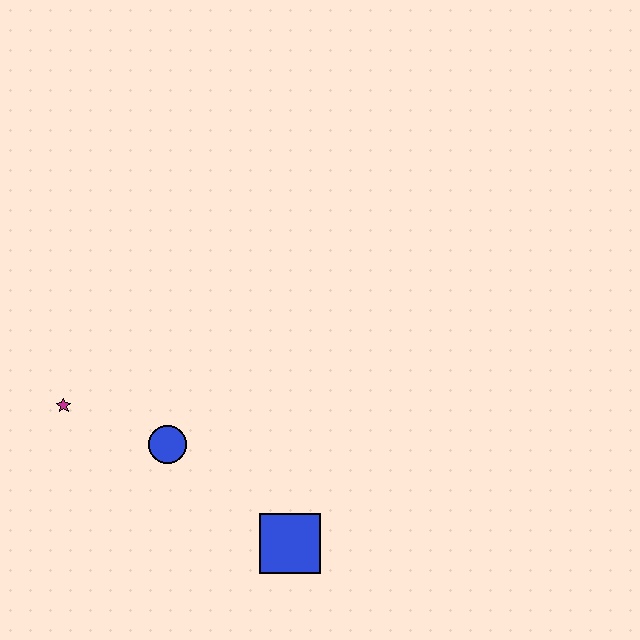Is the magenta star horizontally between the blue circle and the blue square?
No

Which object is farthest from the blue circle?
The blue square is farthest from the blue circle.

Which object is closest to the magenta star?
The blue circle is closest to the magenta star.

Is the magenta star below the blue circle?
No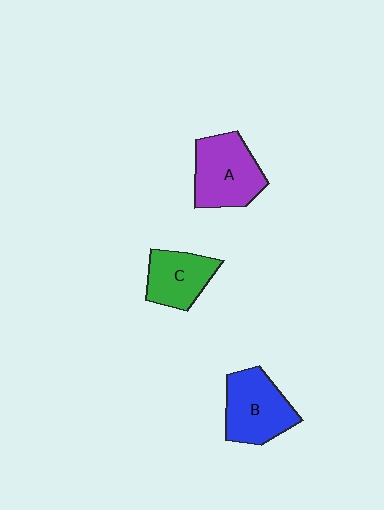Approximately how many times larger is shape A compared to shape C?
Approximately 1.4 times.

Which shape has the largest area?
Shape A (purple).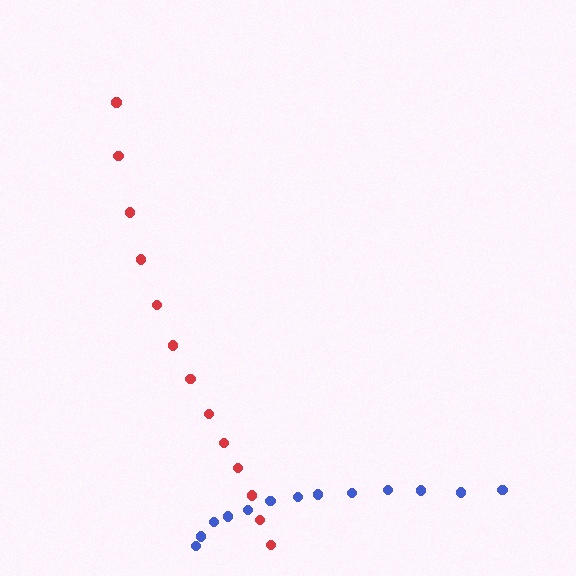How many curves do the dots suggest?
There are 2 distinct paths.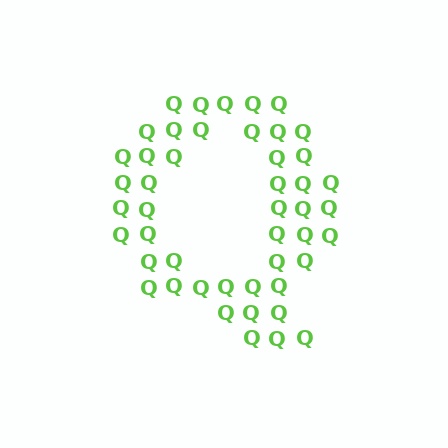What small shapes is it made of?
It is made of small letter Q's.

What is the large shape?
The large shape is the letter Q.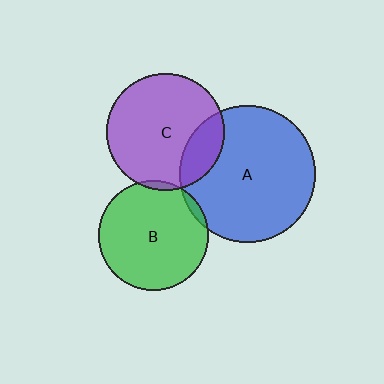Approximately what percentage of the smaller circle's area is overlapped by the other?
Approximately 20%.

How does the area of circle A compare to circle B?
Approximately 1.6 times.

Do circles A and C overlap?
Yes.